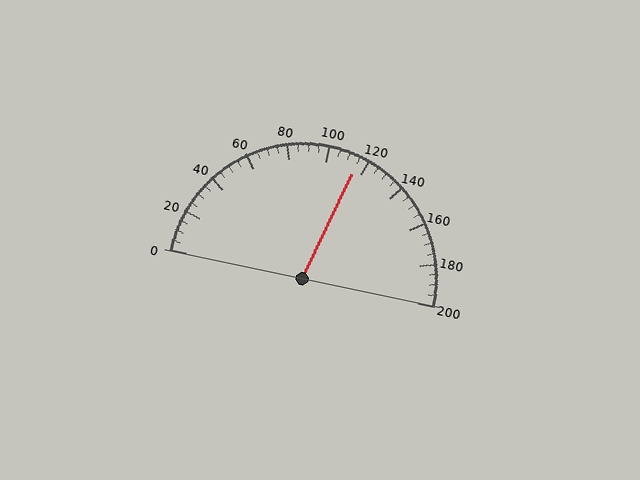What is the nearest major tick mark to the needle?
The nearest major tick mark is 120.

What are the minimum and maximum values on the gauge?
The gauge ranges from 0 to 200.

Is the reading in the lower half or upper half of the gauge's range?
The reading is in the upper half of the range (0 to 200).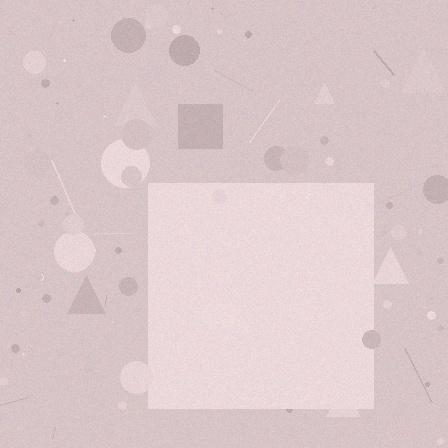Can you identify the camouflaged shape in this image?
The camouflaged shape is a square.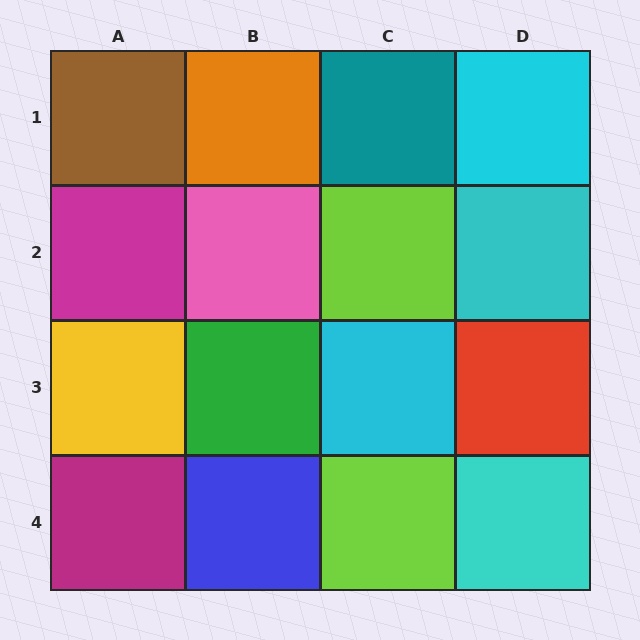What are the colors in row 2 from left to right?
Magenta, pink, lime, cyan.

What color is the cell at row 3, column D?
Red.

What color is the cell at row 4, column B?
Blue.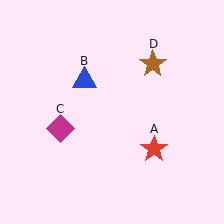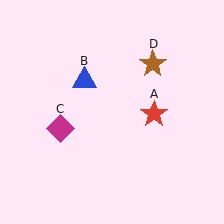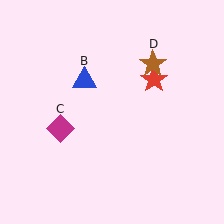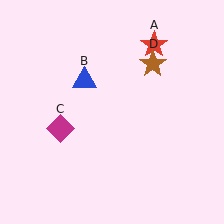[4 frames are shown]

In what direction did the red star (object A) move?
The red star (object A) moved up.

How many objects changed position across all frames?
1 object changed position: red star (object A).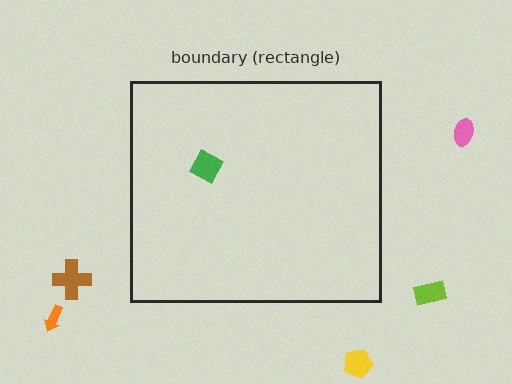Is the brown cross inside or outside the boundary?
Outside.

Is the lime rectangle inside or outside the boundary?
Outside.